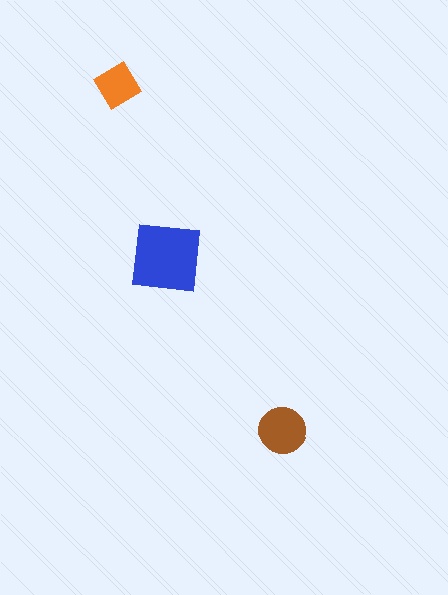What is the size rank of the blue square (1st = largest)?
1st.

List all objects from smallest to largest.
The orange diamond, the brown circle, the blue square.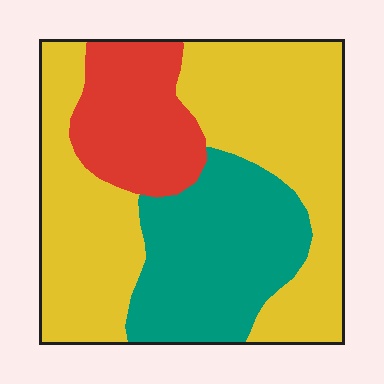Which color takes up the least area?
Red, at roughly 20%.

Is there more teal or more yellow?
Yellow.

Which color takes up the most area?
Yellow, at roughly 55%.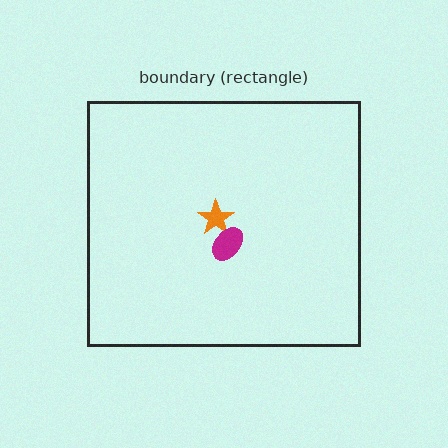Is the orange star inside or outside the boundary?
Inside.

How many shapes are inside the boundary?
2 inside, 0 outside.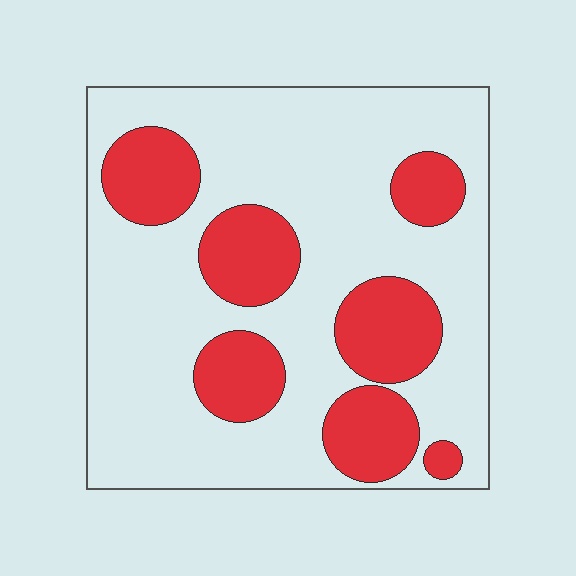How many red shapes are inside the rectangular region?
7.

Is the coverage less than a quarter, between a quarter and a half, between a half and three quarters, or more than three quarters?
Between a quarter and a half.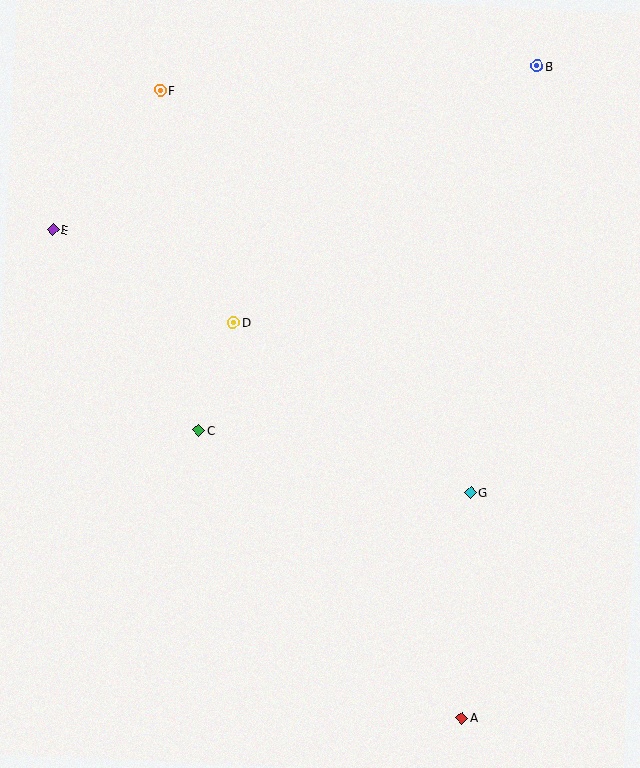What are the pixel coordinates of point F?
Point F is at (160, 90).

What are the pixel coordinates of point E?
Point E is at (53, 230).